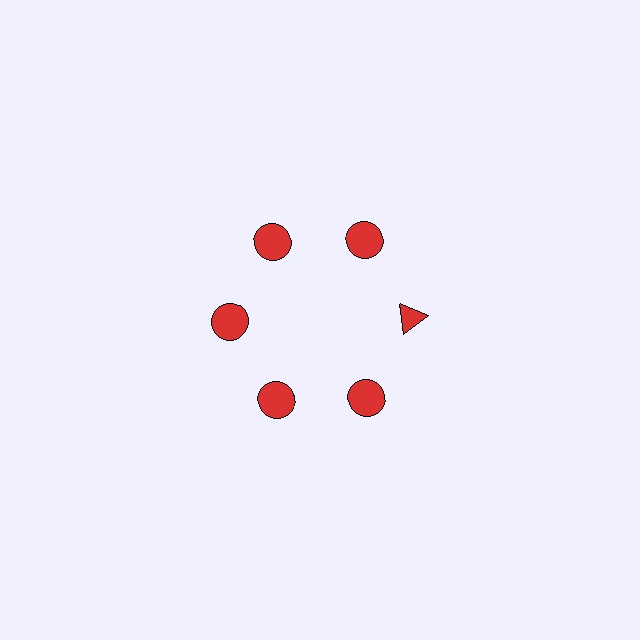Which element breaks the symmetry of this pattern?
The red triangle at roughly the 3 o'clock position breaks the symmetry. All other shapes are red circles.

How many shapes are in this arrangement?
There are 6 shapes arranged in a ring pattern.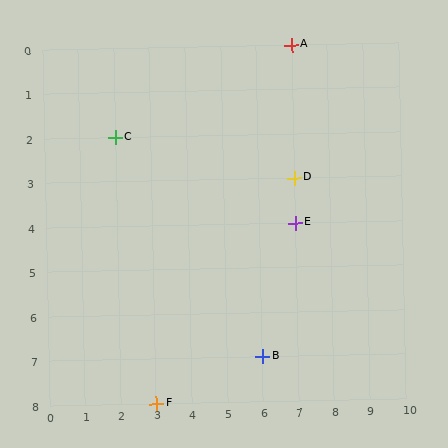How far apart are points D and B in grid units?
Points D and B are 1 column and 4 rows apart (about 4.1 grid units diagonally).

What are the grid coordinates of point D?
Point D is at grid coordinates (7, 3).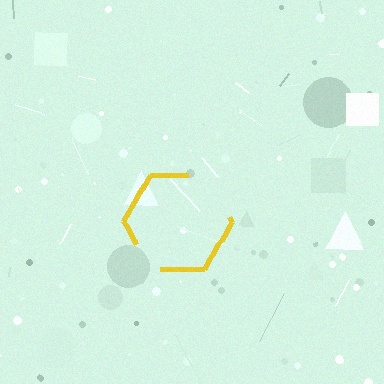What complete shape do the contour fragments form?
The contour fragments form a hexagon.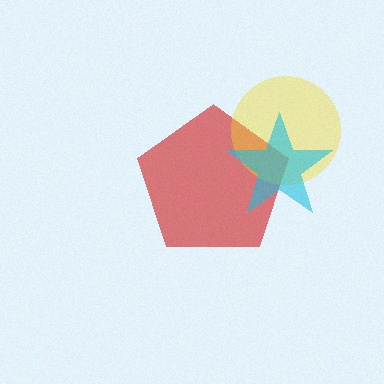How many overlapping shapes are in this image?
There are 3 overlapping shapes in the image.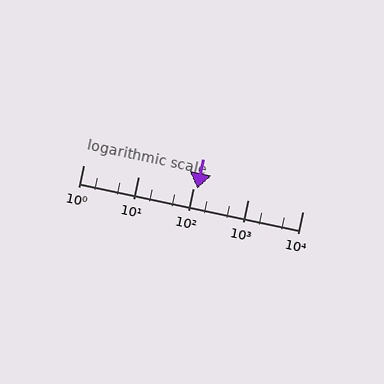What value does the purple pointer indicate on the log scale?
The pointer indicates approximately 120.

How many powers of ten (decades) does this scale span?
The scale spans 4 decades, from 1 to 10000.